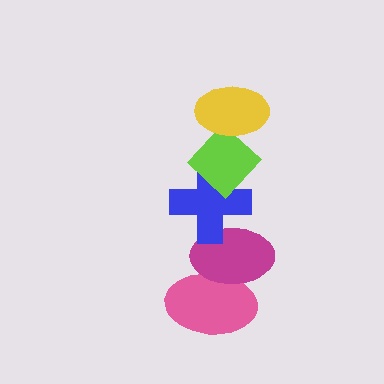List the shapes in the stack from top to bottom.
From top to bottom: the yellow ellipse, the lime diamond, the blue cross, the magenta ellipse, the pink ellipse.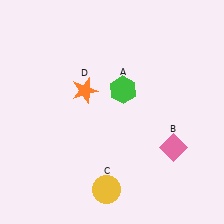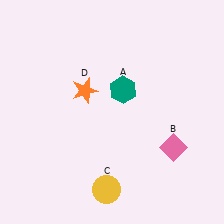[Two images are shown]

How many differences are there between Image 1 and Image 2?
There is 1 difference between the two images.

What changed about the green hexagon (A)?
In Image 1, A is green. In Image 2, it changed to teal.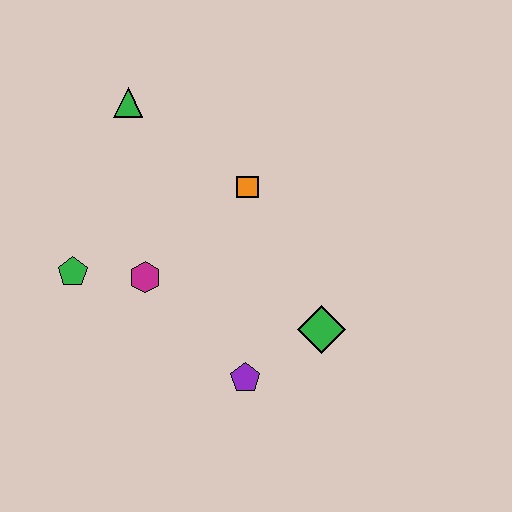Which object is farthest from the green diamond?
The green triangle is farthest from the green diamond.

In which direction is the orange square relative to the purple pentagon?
The orange square is above the purple pentagon.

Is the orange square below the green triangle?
Yes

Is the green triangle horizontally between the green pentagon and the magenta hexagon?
Yes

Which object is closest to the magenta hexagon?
The green pentagon is closest to the magenta hexagon.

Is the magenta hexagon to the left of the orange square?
Yes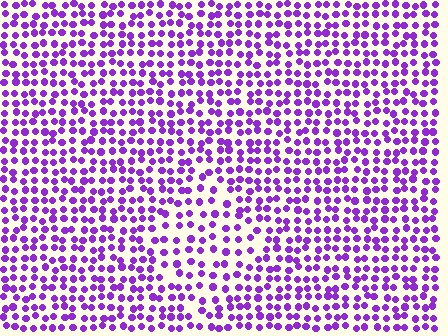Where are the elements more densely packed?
The elements are more densely packed outside the diamond boundary.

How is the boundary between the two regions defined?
The boundary is defined by a change in element density (approximately 1.6x ratio). All elements are the same color, size, and shape.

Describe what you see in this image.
The image contains small purple elements arranged at two different densities. A diamond-shaped region is visible where the elements are less densely packed than the surrounding area.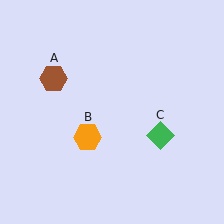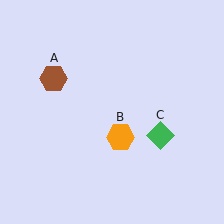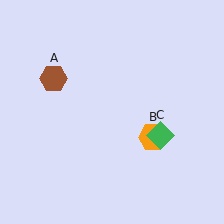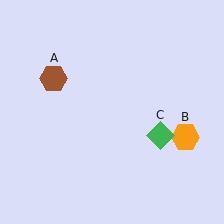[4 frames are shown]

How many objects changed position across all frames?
1 object changed position: orange hexagon (object B).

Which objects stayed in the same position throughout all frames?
Brown hexagon (object A) and green diamond (object C) remained stationary.